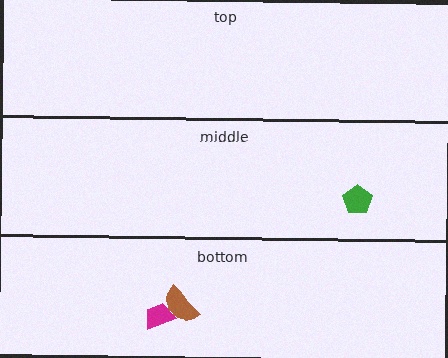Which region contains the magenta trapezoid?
The bottom region.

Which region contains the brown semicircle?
The bottom region.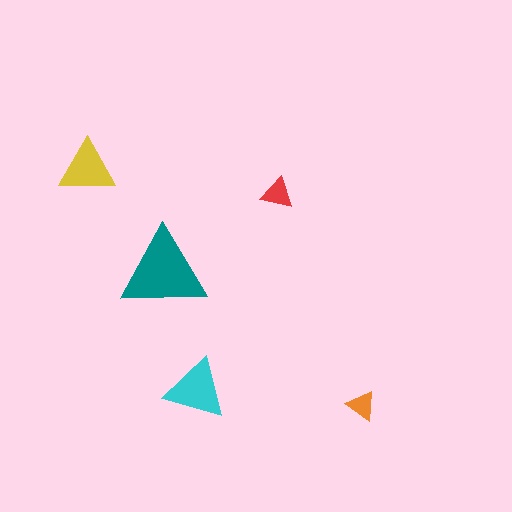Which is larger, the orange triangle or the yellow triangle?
The yellow one.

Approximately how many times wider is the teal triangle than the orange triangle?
About 3 times wider.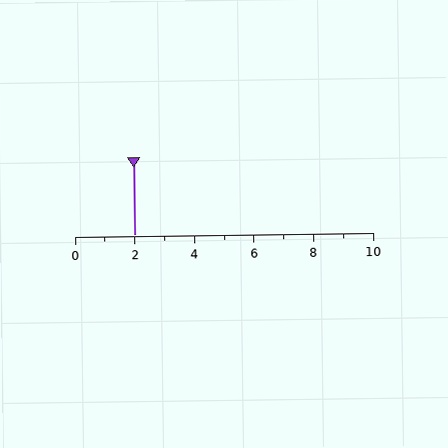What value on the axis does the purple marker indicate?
The marker indicates approximately 2.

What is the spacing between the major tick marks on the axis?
The major ticks are spaced 2 apart.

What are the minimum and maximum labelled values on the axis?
The axis runs from 0 to 10.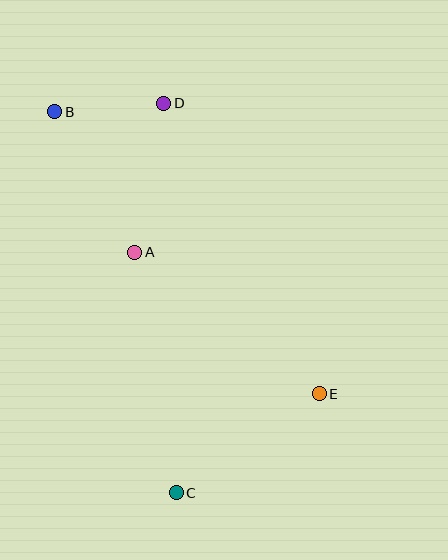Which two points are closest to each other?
Points B and D are closest to each other.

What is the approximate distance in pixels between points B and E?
The distance between B and E is approximately 386 pixels.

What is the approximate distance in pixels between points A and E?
The distance between A and E is approximately 232 pixels.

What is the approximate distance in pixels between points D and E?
The distance between D and E is approximately 329 pixels.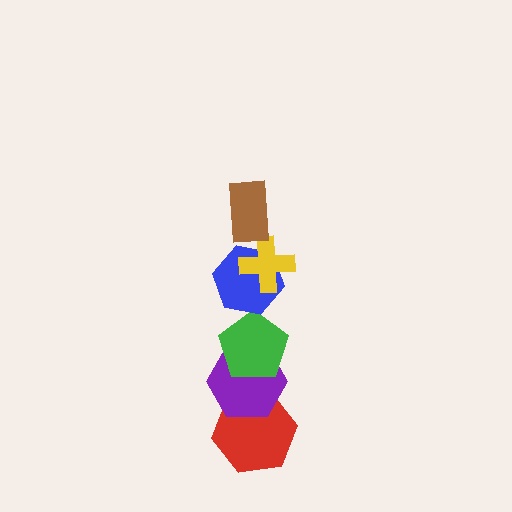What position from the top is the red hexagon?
The red hexagon is 6th from the top.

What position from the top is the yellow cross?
The yellow cross is 2nd from the top.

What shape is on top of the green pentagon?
The blue hexagon is on top of the green pentagon.